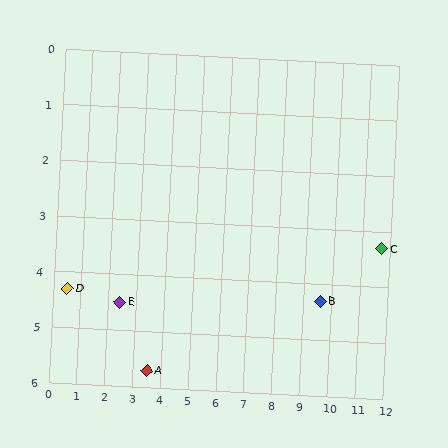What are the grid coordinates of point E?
Point E is at approximately (2.4, 4.5).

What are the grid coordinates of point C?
Point C is at approximately (11.7, 3.3).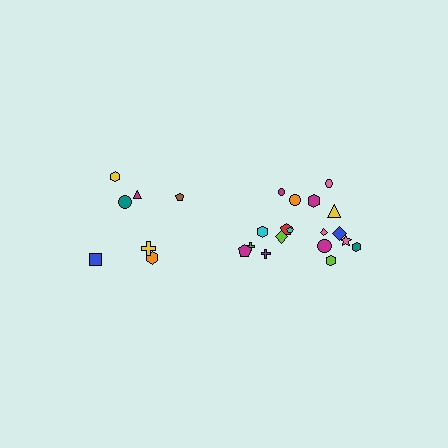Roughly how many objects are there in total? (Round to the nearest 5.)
Roughly 25 objects in total.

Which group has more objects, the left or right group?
The right group.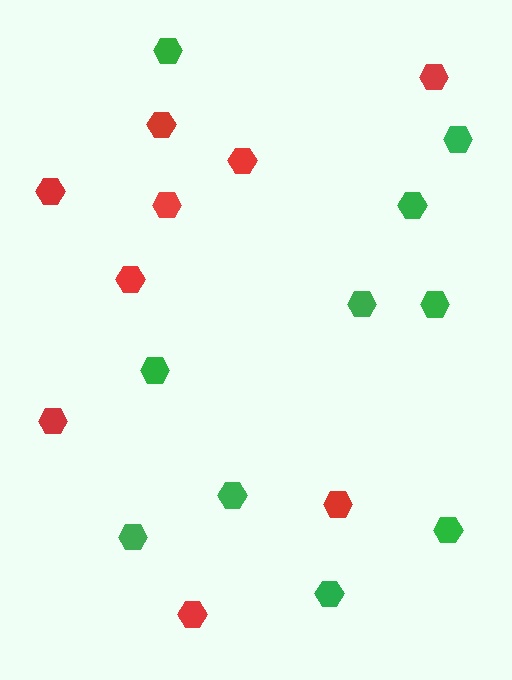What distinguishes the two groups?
There are 2 groups: one group of green hexagons (10) and one group of red hexagons (9).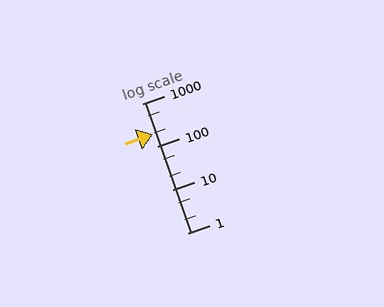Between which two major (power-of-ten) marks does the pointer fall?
The pointer is between 100 and 1000.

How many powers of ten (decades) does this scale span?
The scale spans 3 decades, from 1 to 1000.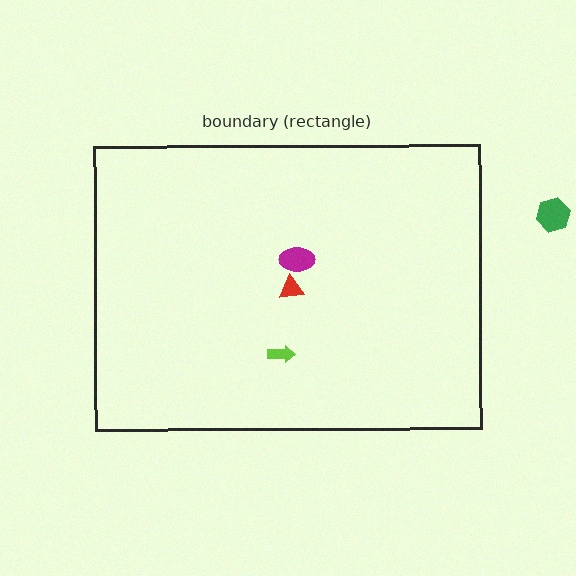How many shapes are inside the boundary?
3 inside, 1 outside.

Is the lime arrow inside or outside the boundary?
Inside.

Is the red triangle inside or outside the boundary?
Inside.